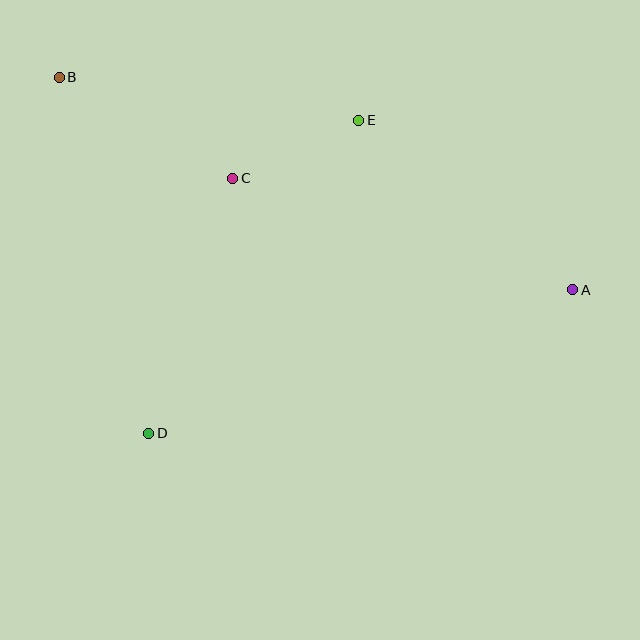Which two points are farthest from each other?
Points A and B are farthest from each other.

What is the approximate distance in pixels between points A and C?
The distance between A and C is approximately 358 pixels.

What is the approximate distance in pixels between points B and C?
The distance between B and C is approximately 201 pixels.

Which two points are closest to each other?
Points C and E are closest to each other.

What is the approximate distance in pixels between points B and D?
The distance between B and D is approximately 367 pixels.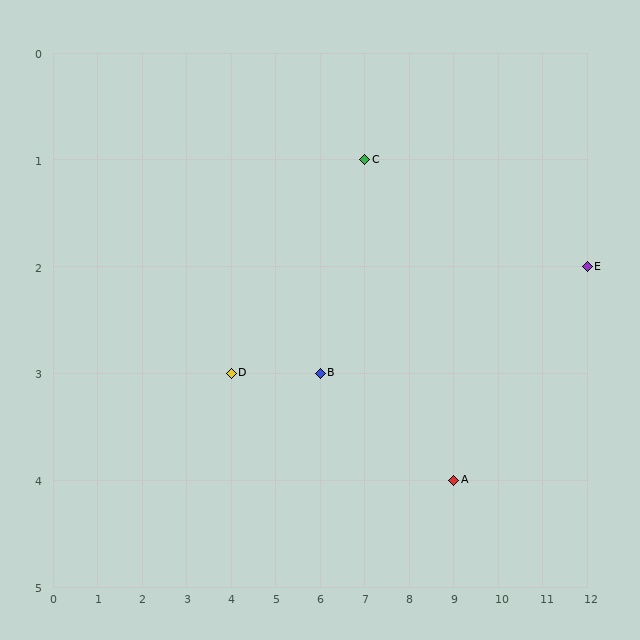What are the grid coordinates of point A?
Point A is at grid coordinates (9, 4).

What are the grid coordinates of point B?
Point B is at grid coordinates (6, 3).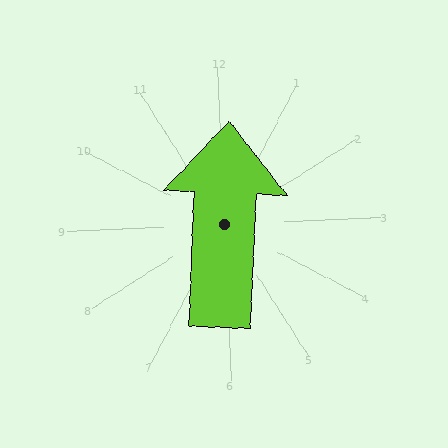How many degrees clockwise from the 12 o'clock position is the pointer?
Approximately 5 degrees.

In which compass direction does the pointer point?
North.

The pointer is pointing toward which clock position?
Roughly 12 o'clock.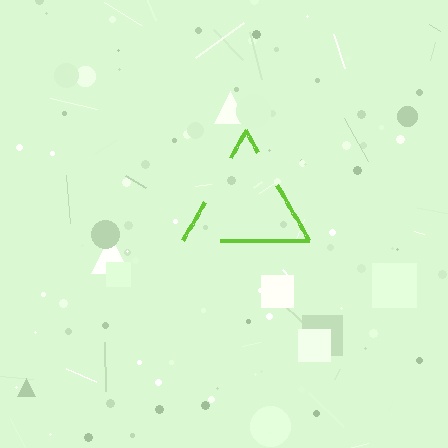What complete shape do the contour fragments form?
The contour fragments form a triangle.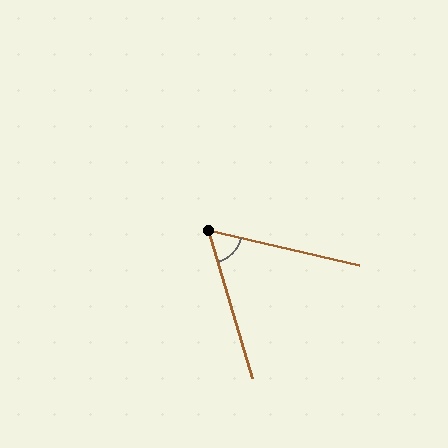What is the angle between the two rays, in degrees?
Approximately 60 degrees.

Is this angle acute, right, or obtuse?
It is acute.